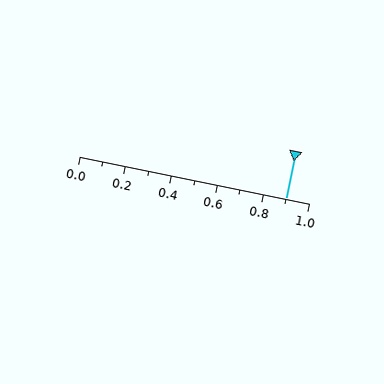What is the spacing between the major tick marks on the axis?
The major ticks are spaced 0.2 apart.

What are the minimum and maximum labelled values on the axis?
The axis runs from 0.0 to 1.0.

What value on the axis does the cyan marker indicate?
The marker indicates approximately 0.9.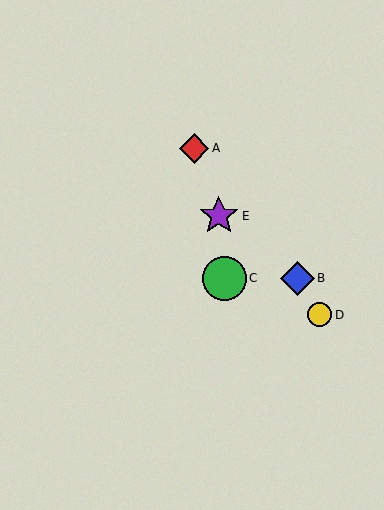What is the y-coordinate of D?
Object D is at y≈315.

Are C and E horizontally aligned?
No, C is at y≈278 and E is at y≈216.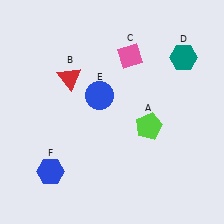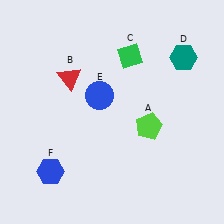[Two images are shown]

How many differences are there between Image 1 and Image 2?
There is 1 difference between the two images.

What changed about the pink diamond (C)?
In Image 1, C is pink. In Image 2, it changed to green.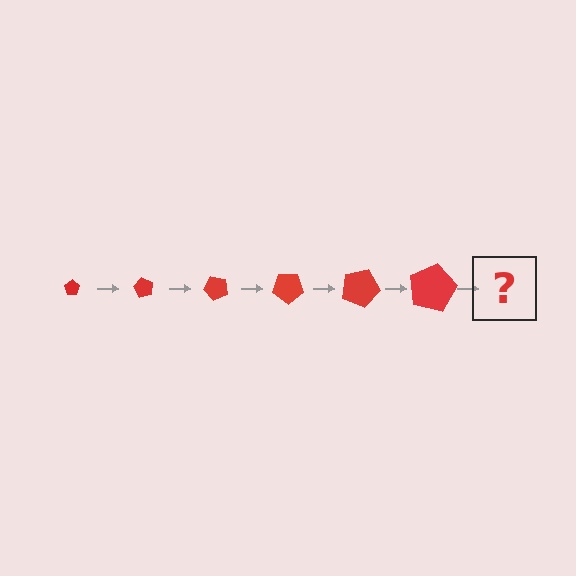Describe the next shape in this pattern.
It should be a pentagon, larger than the previous one and rotated 360 degrees from the start.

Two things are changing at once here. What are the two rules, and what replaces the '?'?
The two rules are that the pentagon grows larger each step and it rotates 60 degrees each step. The '?' should be a pentagon, larger than the previous one and rotated 360 degrees from the start.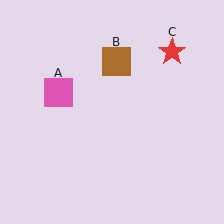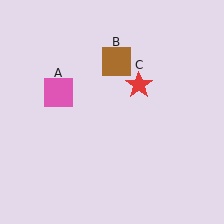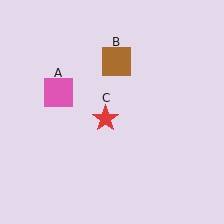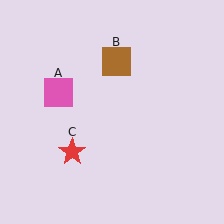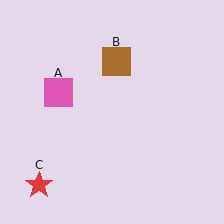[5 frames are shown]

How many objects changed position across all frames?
1 object changed position: red star (object C).